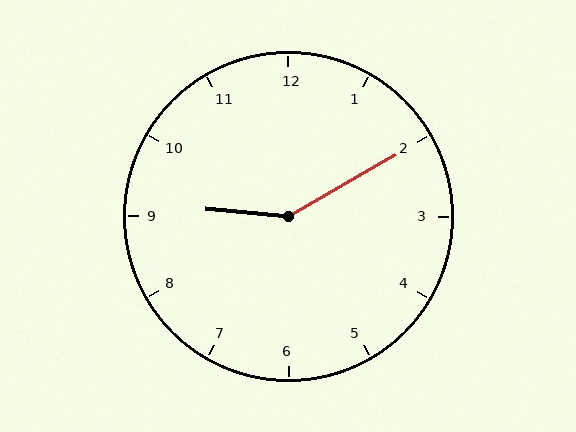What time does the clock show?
9:10.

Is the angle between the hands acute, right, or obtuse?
It is obtuse.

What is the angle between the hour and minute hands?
Approximately 145 degrees.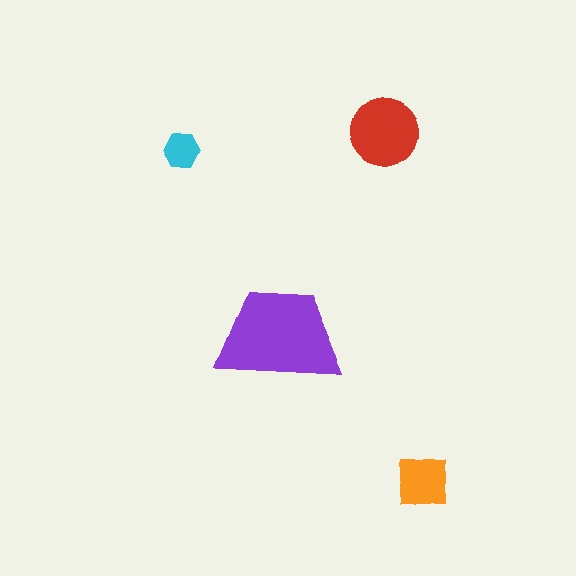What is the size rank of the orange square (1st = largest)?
3rd.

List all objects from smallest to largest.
The cyan hexagon, the orange square, the red circle, the purple trapezoid.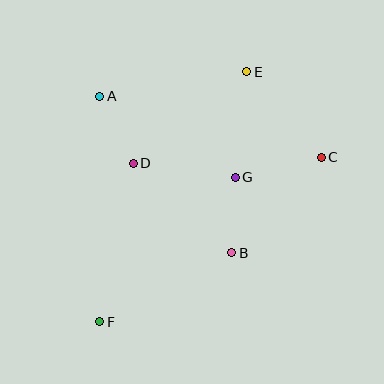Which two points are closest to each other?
Points A and D are closest to each other.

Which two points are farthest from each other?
Points E and F are farthest from each other.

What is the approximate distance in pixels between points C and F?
The distance between C and F is approximately 276 pixels.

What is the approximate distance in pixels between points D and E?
The distance between D and E is approximately 146 pixels.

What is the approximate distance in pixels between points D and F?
The distance between D and F is approximately 162 pixels.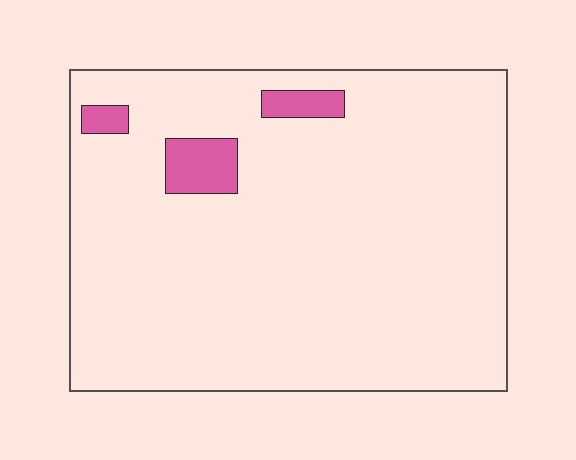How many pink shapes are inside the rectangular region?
3.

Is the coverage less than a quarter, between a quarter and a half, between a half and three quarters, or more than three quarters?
Less than a quarter.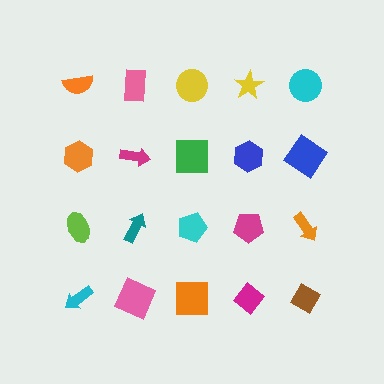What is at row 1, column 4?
A yellow star.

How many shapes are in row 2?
5 shapes.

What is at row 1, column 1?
An orange semicircle.